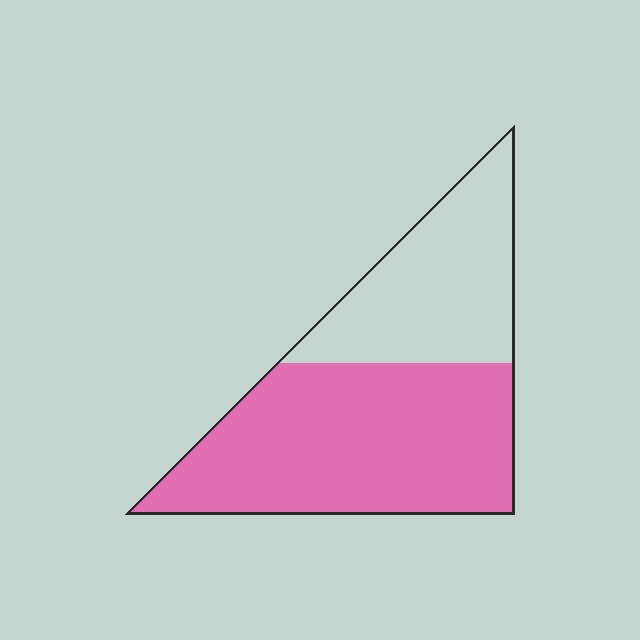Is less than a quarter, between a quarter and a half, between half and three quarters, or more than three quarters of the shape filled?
Between half and three quarters.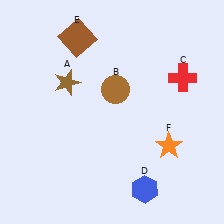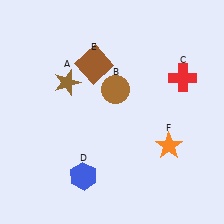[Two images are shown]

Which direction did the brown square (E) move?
The brown square (E) moved down.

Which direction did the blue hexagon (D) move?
The blue hexagon (D) moved left.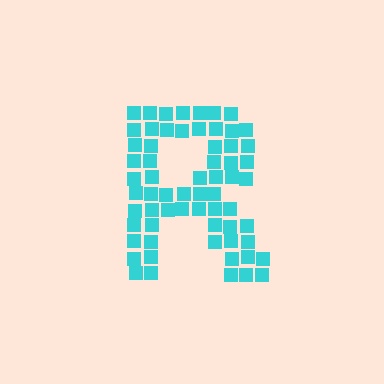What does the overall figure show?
The overall figure shows the letter R.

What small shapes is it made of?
It is made of small squares.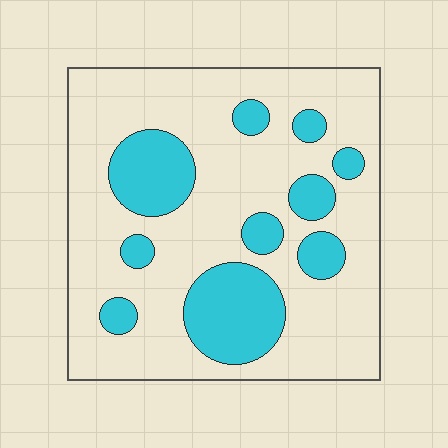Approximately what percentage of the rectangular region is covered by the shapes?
Approximately 25%.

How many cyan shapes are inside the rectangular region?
10.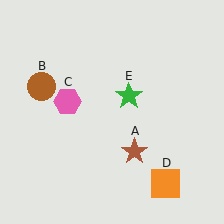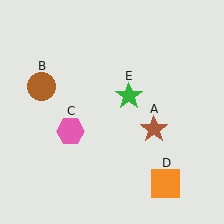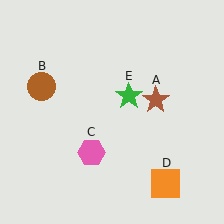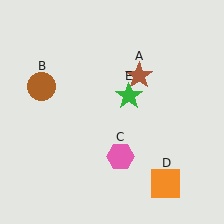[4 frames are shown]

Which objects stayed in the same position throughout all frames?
Brown circle (object B) and orange square (object D) and green star (object E) remained stationary.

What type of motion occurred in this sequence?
The brown star (object A), pink hexagon (object C) rotated counterclockwise around the center of the scene.